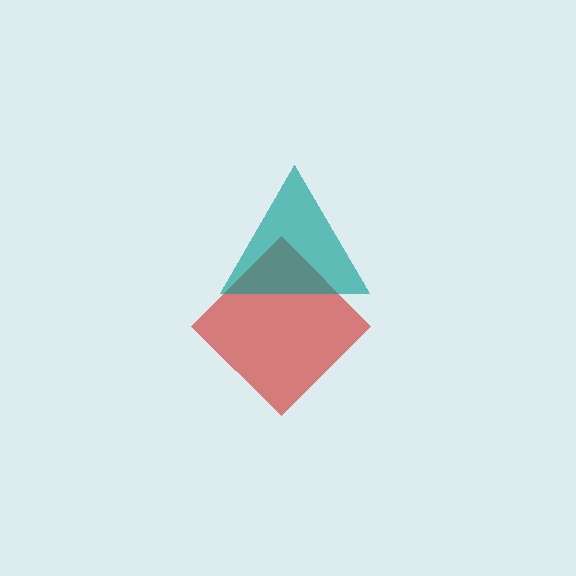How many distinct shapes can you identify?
There are 2 distinct shapes: a red diamond, a teal triangle.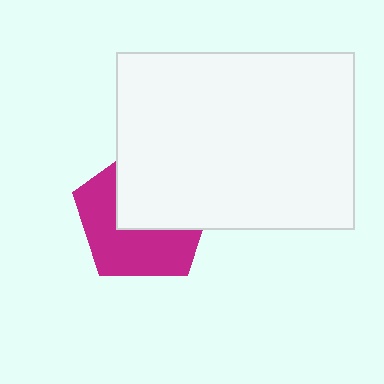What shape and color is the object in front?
The object in front is a white rectangle.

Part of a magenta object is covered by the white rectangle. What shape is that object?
It is a pentagon.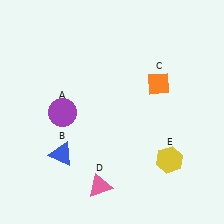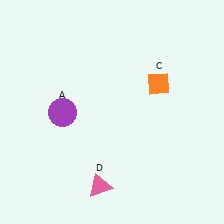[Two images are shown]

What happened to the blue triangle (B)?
The blue triangle (B) was removed in Image 2. It was in the bottom-left area of Image 1.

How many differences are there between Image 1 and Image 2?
There are 2 differences between the two images.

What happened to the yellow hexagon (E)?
The yellow hexagon (E) was removed in Image 2. It was in the bottom-right area of Image 1.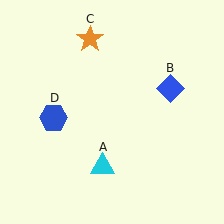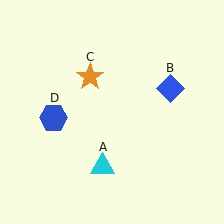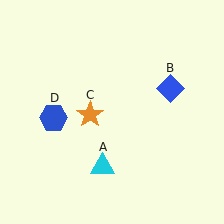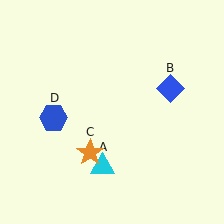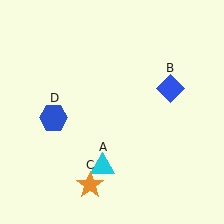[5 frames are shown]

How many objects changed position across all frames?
1 object changed position: orange star (object C).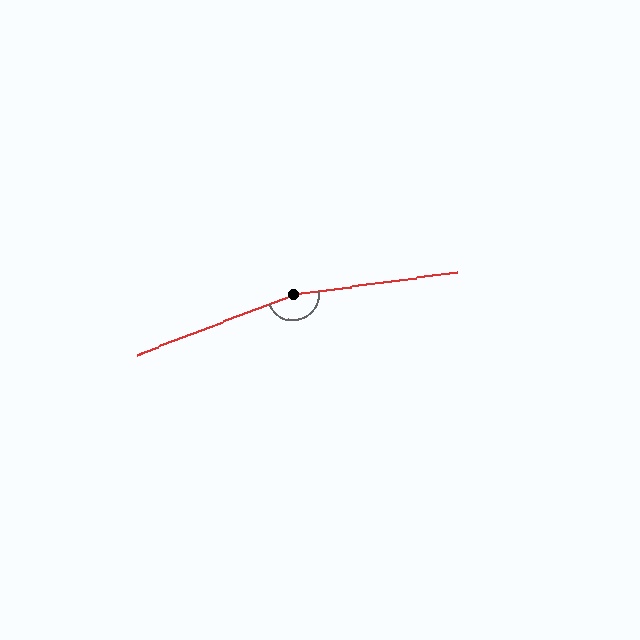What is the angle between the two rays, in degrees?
Approximately 167 degrees.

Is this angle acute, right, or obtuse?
It is obtuse.